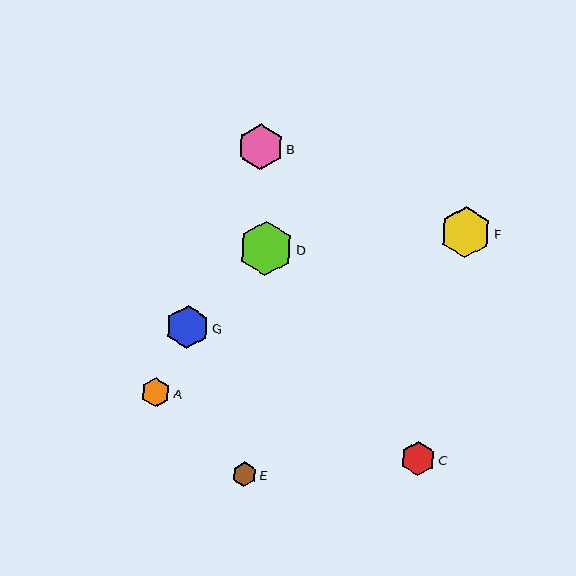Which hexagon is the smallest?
Hexagon E is the smallest with a size of approximately 25 pixels.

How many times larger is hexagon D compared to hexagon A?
Hexagon D is approximately 1.9 times the size of hexagon A.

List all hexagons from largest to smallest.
From largest to smallest: D, F, B, G, C, A, E.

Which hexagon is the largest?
Hexagon D is the largest with a size of approximately 55 pixels.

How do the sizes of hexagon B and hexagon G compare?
Hexagon B and hexagon G are approximately the same size.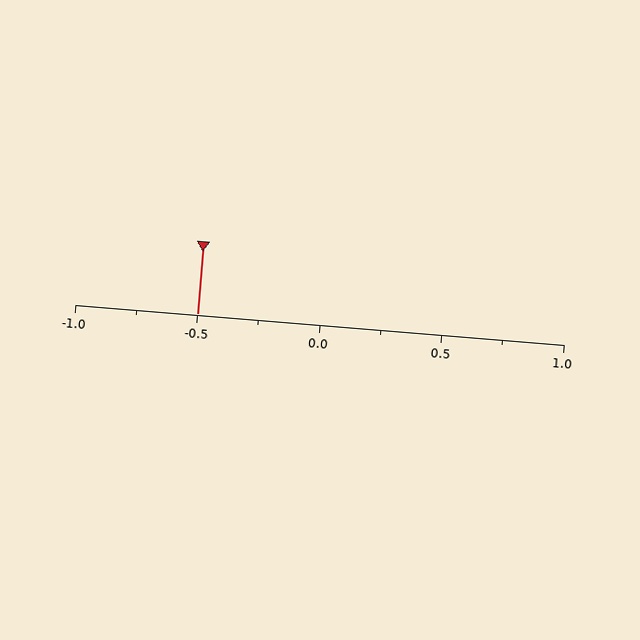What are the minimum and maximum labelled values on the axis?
The axis runs from -1.0 to 1.0.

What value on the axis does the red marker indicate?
The marker indicates approximately -0.5.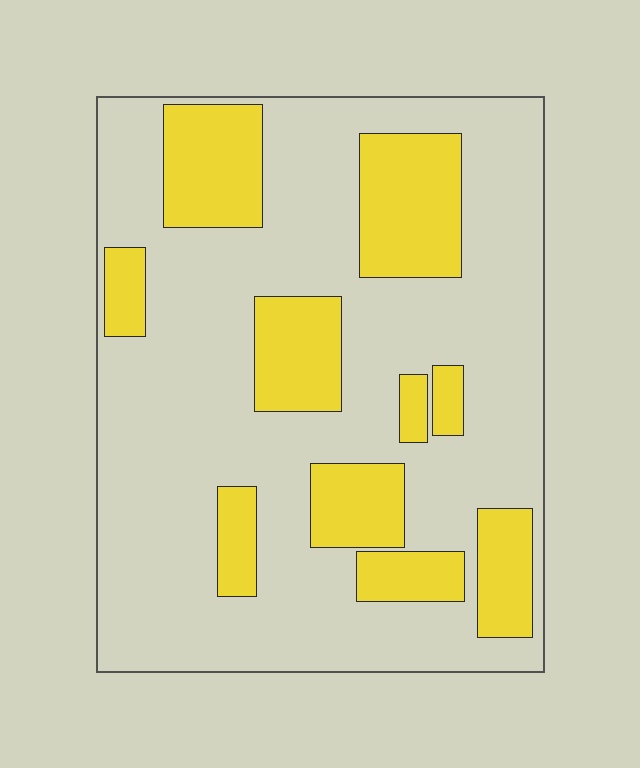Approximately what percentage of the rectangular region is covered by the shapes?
Approximately 25%.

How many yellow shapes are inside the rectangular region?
10.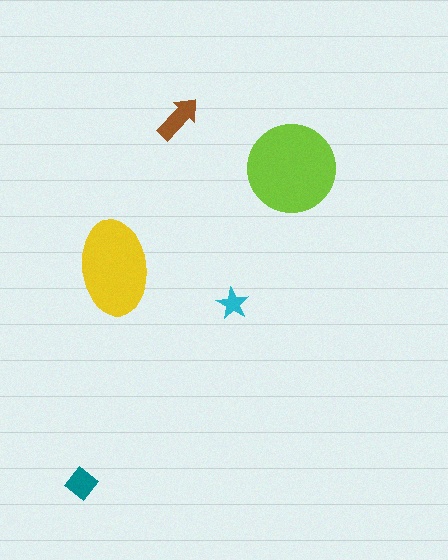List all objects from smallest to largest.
The cyan star, the teal diamond, the brown arrow, the yellow ellipse, the lime circle.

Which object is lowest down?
The teal diamond is bottommost.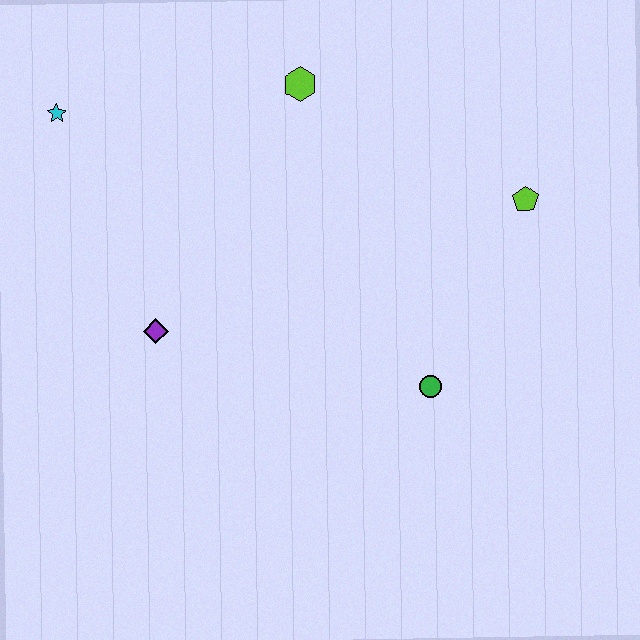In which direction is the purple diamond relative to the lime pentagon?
The purple diamond is to the left of the lime pentagon.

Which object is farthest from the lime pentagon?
The cyan star is farthest from the lime pentagon.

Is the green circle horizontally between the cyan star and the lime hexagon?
No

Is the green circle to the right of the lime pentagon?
No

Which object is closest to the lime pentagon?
The green circle is closest to the lime pentagon.